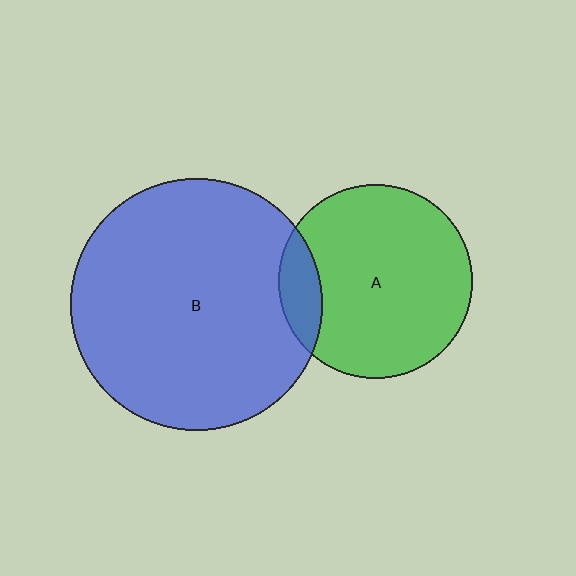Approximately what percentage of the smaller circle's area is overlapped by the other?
Approximately 10%.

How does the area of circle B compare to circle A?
Approximately 1.7 times.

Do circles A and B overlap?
Yes.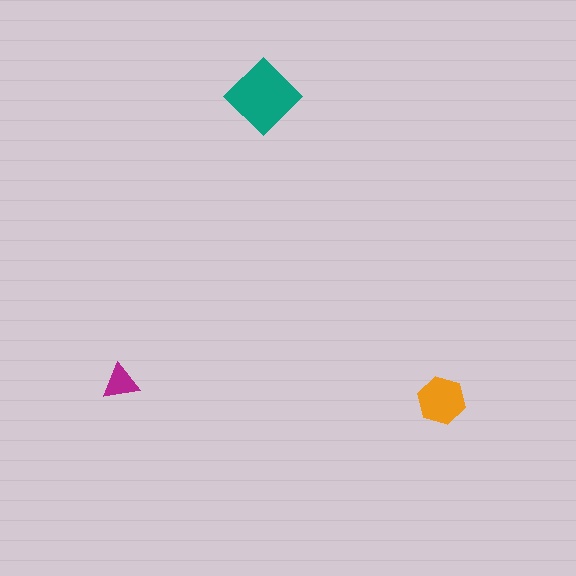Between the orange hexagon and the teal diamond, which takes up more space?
The teal diamond.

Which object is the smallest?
The magenta triangle.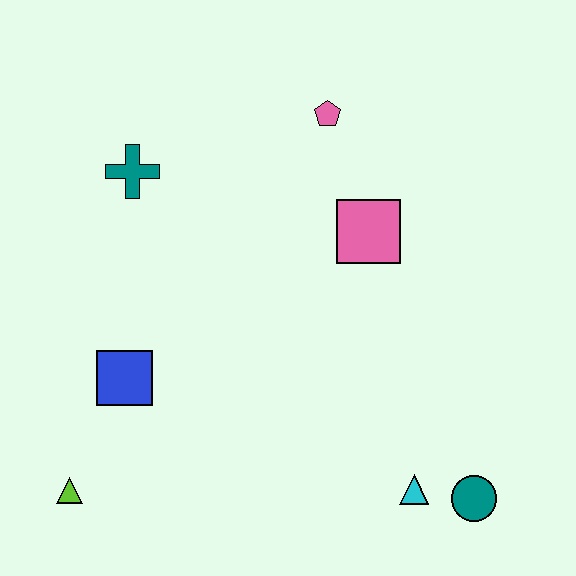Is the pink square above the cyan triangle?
Yes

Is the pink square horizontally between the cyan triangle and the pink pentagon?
Yes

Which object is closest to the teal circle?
The cyan triangle is closest to the teal circle.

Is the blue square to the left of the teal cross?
Yes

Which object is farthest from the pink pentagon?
The lime triangle is farthest from the pink pentagon.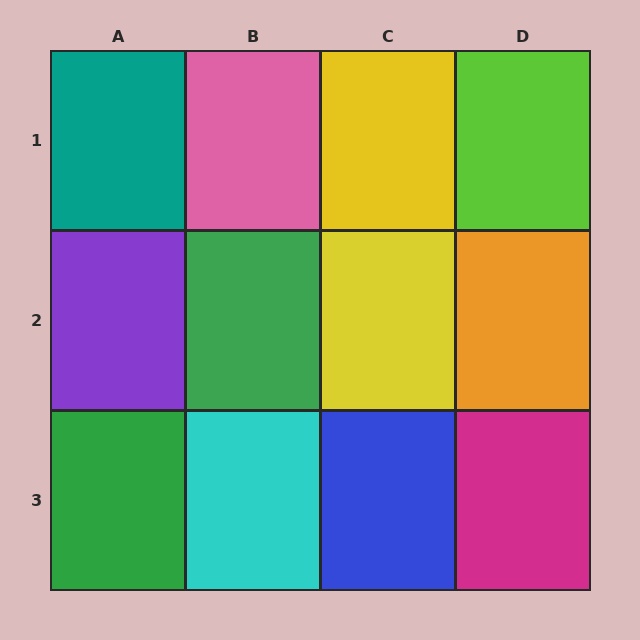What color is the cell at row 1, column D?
Lime.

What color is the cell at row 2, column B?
Green.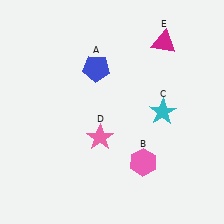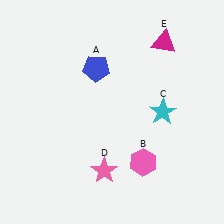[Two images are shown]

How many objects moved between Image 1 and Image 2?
1 object moved between the two images.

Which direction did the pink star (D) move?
The pink star (D) moved down.